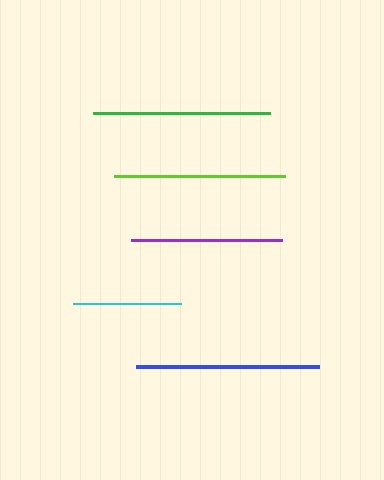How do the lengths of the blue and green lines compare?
The blue and green lines are approximately the same length.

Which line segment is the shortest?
The cyan line is the shortest at approximately 108 pixels.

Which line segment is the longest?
The blue line is the longest at approximately 182 pixels.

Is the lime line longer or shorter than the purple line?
The lime line is longer than the purple line.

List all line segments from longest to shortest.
From longest to shortest: blue, green, lime, purple, cyan.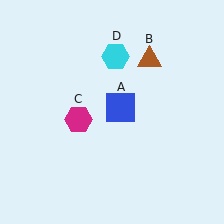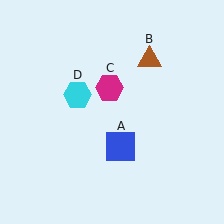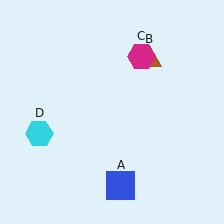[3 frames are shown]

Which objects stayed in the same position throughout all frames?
Brown triangle (object B) remained stationary.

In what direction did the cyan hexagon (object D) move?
The cyan hexagon (object D) moved down and to the left.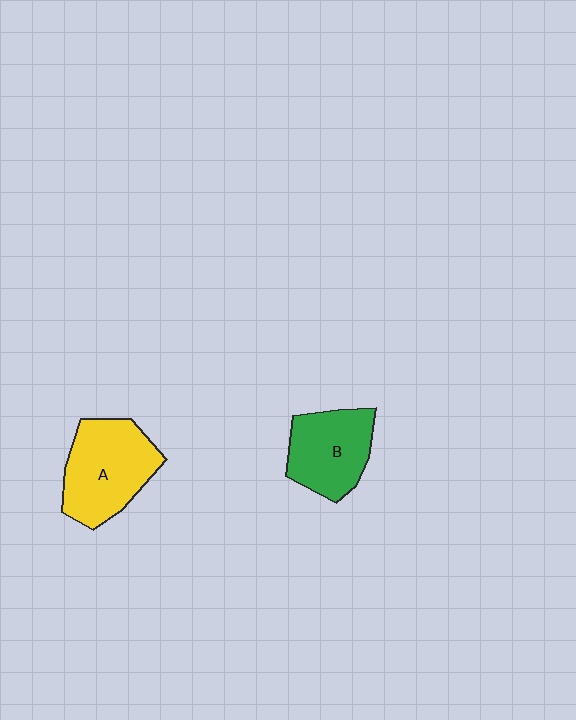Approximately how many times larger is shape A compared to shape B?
Approximately 1.2 times.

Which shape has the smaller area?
Shape B (green).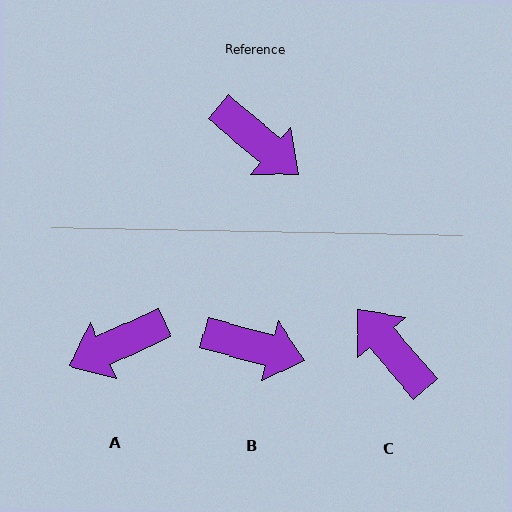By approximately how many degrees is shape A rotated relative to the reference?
Approximately 115 degrees clockwise.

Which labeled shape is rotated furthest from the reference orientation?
C, about 171 degrees away.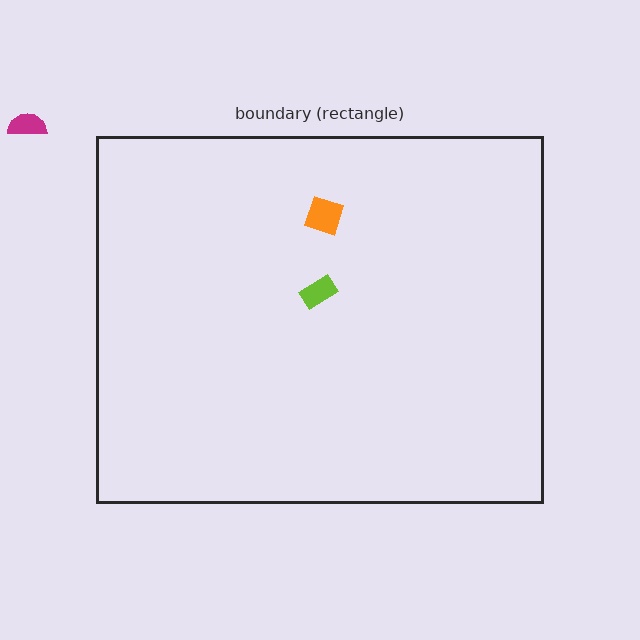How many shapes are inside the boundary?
2 inside, 1 outside.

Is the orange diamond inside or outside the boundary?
Inside.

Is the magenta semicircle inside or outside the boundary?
Outside.